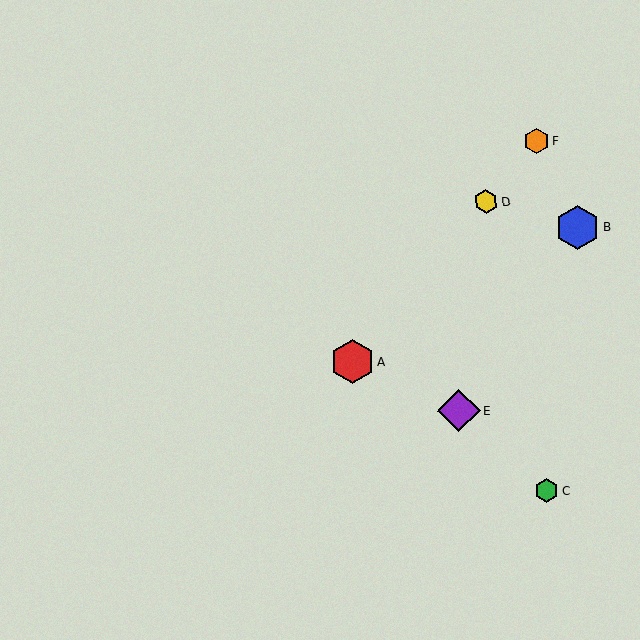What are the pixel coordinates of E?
Object E is at (459, 411).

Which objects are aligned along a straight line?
Objects A, D, F are aligned along a straight line.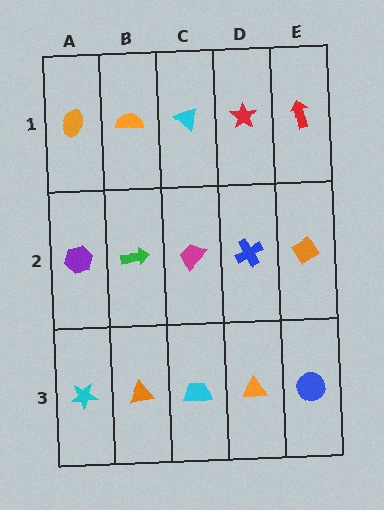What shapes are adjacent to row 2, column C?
A cyan triangle (row 1, column C), a cyan trapezoid (row 3, column C), a green arrow (row 2, column B), a blue cross (row 2, column D).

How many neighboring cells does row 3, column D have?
3.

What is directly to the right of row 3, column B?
A cyan trapezoid.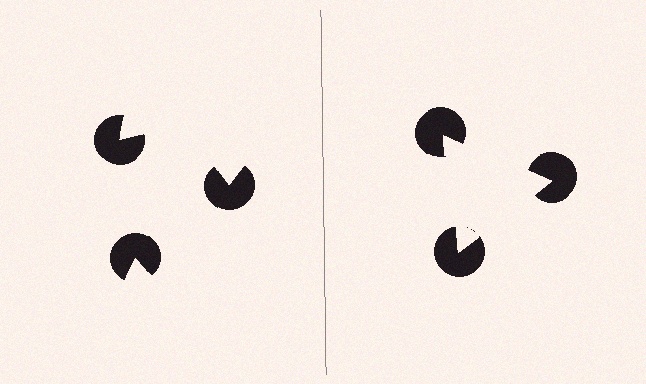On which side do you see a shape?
An illusory triangle appears on the right side. On the left side the wedge cuts are rotated, so no coherent shape forms.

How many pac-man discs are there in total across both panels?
6 — 3 on each side.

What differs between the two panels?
The pac-man discs are positioned identically on both sides; only the wedge orientations differ. On the right they align to a triangle; on the left they are misaligned.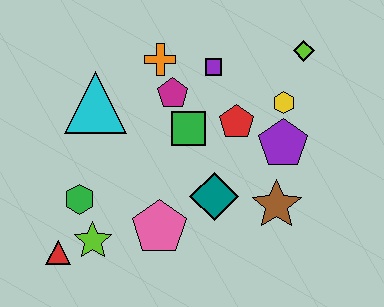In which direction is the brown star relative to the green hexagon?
The brown star is to the right of the green hexagon.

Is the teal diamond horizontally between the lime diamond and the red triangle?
Yes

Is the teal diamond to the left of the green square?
No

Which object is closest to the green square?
The magenta pentagon is closest to the green square.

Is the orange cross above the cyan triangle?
Yes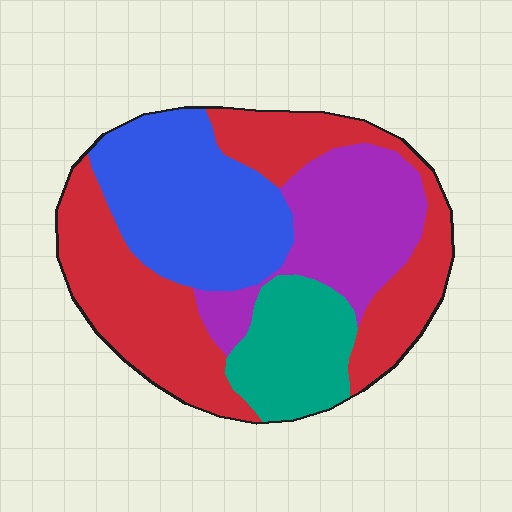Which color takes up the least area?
Teal, at roughly 15%.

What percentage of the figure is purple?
Purple covers around 20% of the figure.